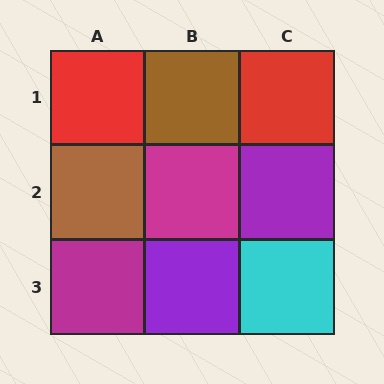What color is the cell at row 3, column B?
Purple.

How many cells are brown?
2 cells are brown.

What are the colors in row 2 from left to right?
Brown, magenta, purple.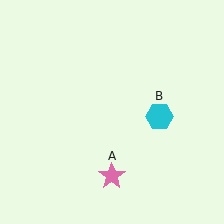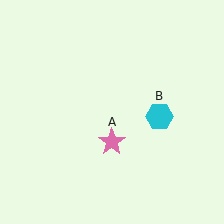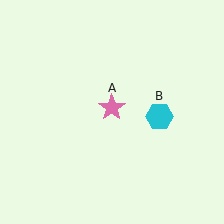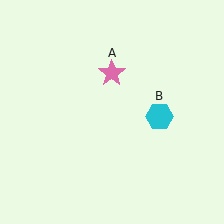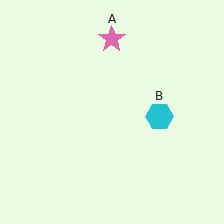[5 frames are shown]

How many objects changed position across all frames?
1 object changed position: pink star (object A).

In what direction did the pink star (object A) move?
The pink star (object A) moved up.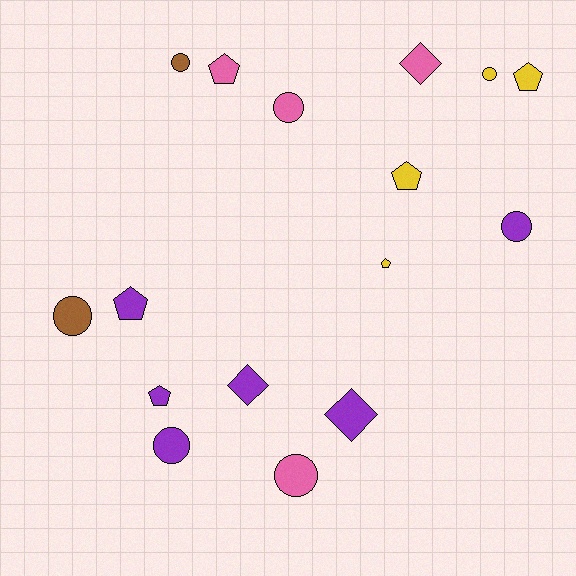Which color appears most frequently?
Purple, with 6 objects.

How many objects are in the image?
There are 16 objects.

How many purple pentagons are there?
There are 2 purple pentagons.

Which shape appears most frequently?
Circle, with 7 objects.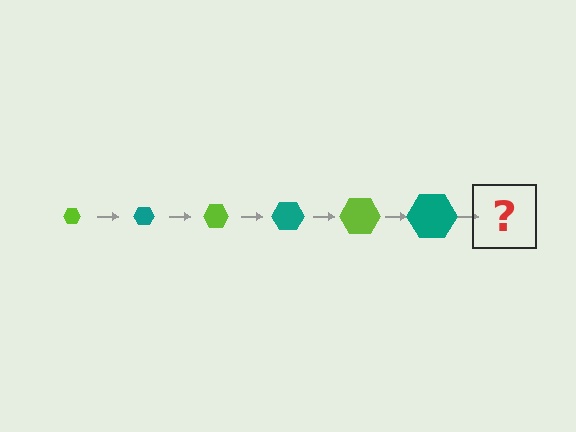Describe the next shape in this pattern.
It should be a lime hexagon, larger than the previous one.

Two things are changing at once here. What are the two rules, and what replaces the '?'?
The two rules are that the hexagon grows larger each step and the color cycles through lime and teal. The '?' should be a lime hexagon, larger than the previous one.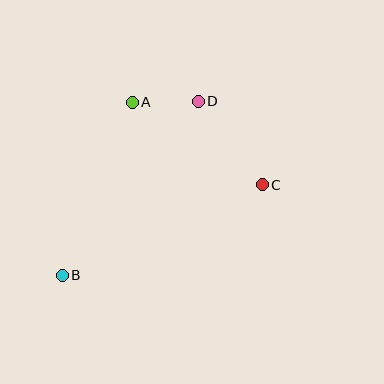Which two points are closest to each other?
Points A and D are closest to each other.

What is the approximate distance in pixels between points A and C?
The distance between A and C is approximately 154 pixels.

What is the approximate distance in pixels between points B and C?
The distance between B and C is approximately 220 pixels.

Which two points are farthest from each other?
Points B and D are farthest from each other.